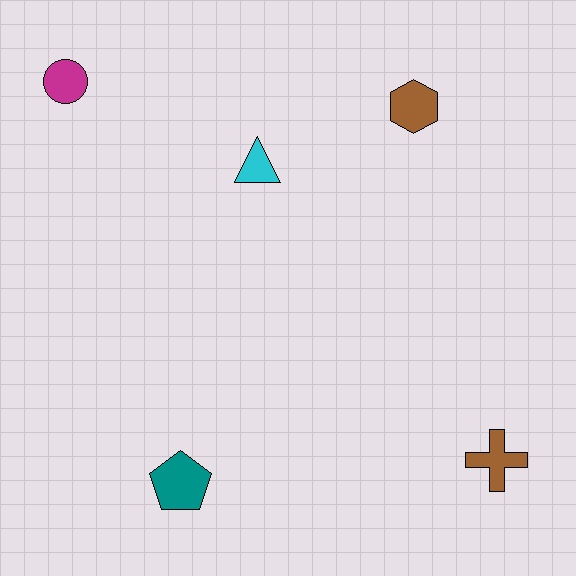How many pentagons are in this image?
There is 1 pentagon.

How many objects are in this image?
There are 5 objects.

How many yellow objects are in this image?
There are no yellow objects.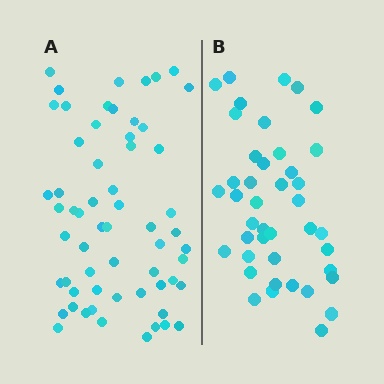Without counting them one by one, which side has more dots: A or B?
Region A (the left region) has more dots.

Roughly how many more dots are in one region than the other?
Region A has approximately 20 more dots than region B.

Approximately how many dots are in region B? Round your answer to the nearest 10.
About 40 dots. (The exact count is 42, which rounds to 40.)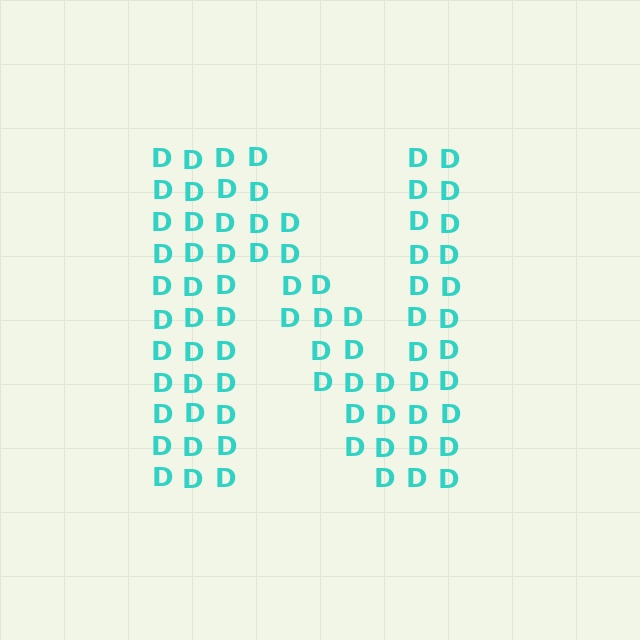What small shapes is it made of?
It is made of small letter D's.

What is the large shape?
The large shape is the letter N.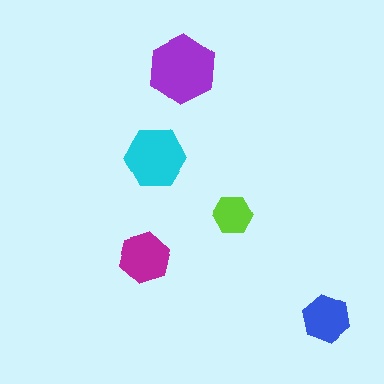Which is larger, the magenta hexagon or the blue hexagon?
The magenta one.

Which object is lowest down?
The blue hexagon is bottommost.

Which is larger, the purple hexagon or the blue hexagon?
The purple one.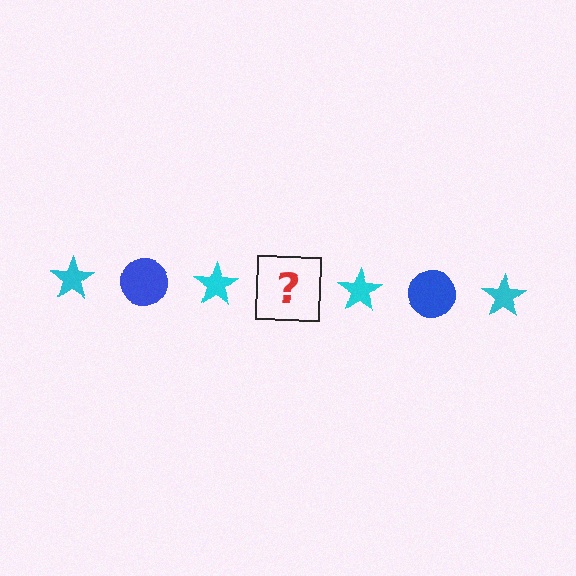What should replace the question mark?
The question mark should be replaced with a blue circle.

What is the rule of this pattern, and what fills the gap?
The rule is that the pattern alternates between cyan star and blue circle. The gap should be filled with a blue circle.